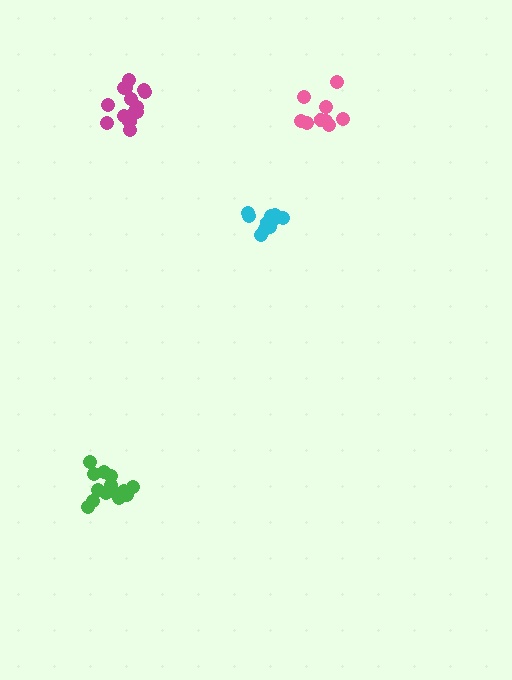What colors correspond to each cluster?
The clusters are colored: green, pink, cyan, magenta.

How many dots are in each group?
Group 1: 14 dots, Group 2: 10 dots, Group 3: 12 dots, Group 4: 15 dots (51 total).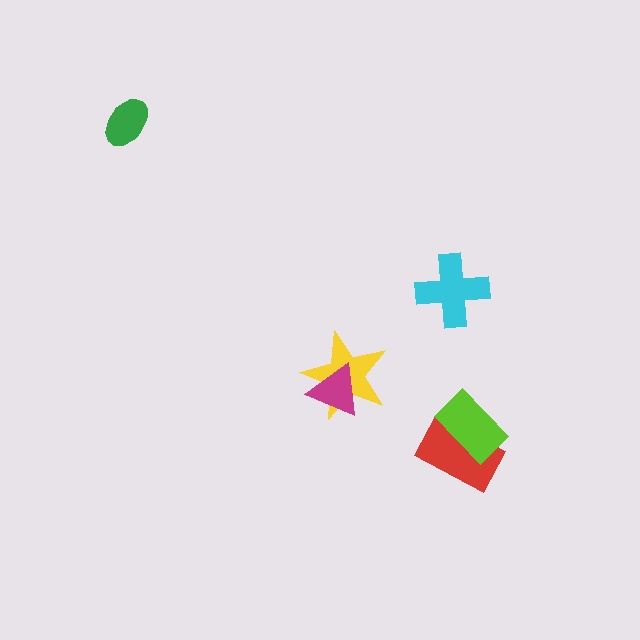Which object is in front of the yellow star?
The magenta triangle is in front of the yellow star.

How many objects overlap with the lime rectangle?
1 object overlaps with the lime rectangle.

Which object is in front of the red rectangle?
The lime rectangle is in front of the red rectangle.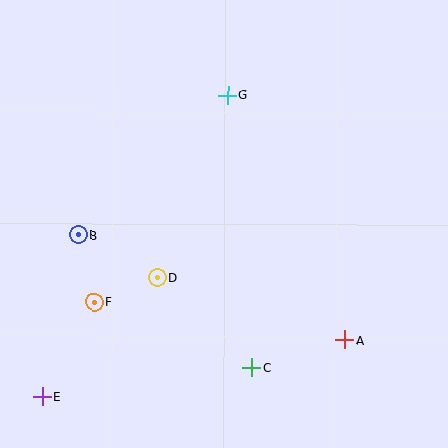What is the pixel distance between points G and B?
The distance between G and B is 205 pixels.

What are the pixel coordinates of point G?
Point G is at (228, 95).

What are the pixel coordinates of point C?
Point C is at (252, 368).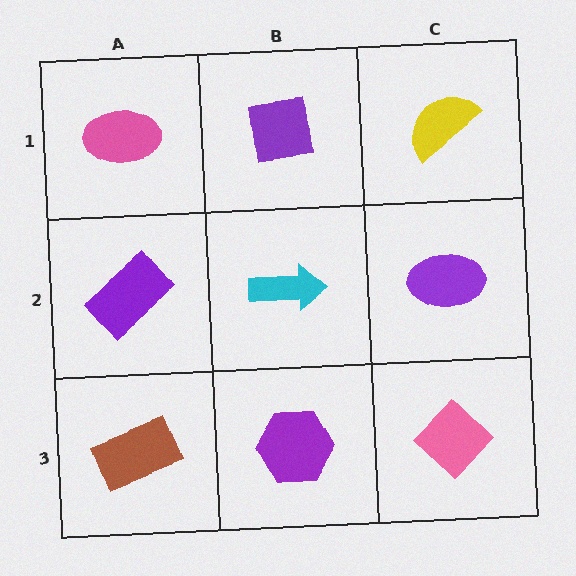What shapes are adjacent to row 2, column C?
A yellow semicircle (row 1, column C), a pink diamond (row 3, column C), a cyan arrow (row 2, column B).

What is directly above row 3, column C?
A purple ellipse.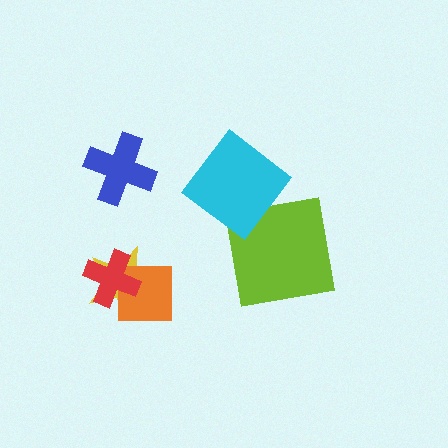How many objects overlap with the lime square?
0 objects overlap with the lime square.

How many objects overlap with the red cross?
2 objects overlap with the red cross.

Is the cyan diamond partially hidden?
No, no other shape covers it.